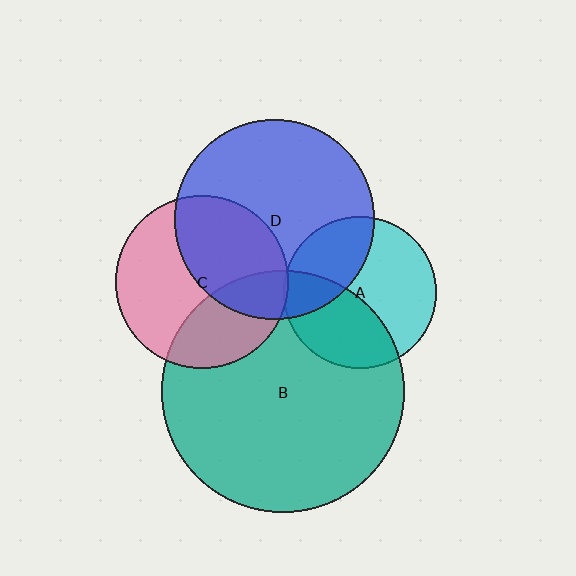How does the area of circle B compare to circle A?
Approximately 2.5 times.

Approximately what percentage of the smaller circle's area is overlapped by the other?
Approximately 45%.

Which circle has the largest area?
Circle B (teal).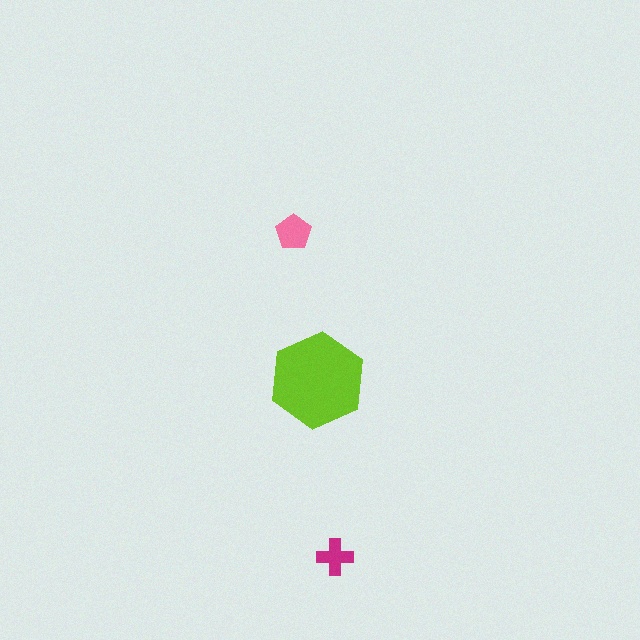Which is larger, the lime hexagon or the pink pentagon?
The lime hexagon.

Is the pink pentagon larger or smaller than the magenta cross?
Larger.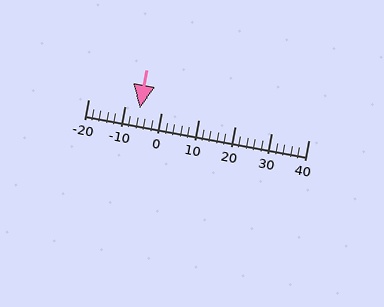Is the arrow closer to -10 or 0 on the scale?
The arrow is closer to -10.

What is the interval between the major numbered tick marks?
The major tick marks are spaced 10 units apart.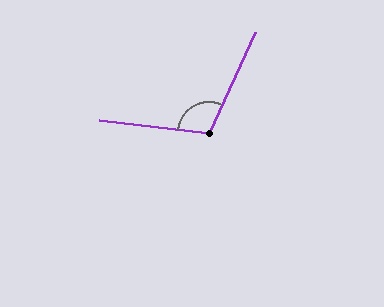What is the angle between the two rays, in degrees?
Approximately 108 degrees.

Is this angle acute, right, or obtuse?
It is obtuse.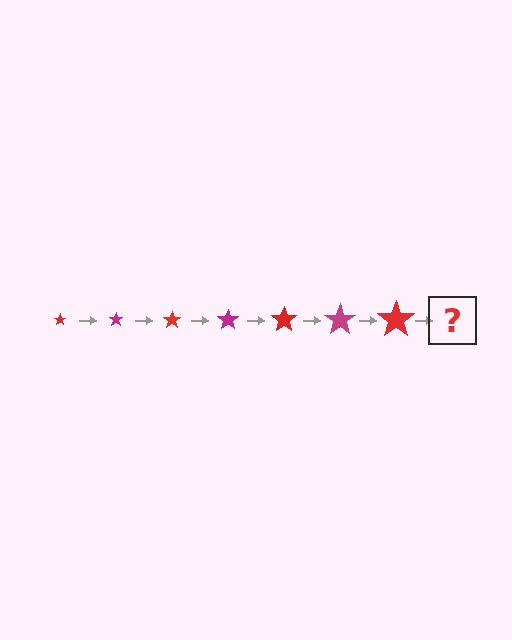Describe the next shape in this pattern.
It should be a magenta star, larger than the previous one.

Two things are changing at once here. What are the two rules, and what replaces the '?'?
The two rules are that the star grows larger each step and the color cycles through red and magenta. The '?' should be a magenta star, larger than the previous one.